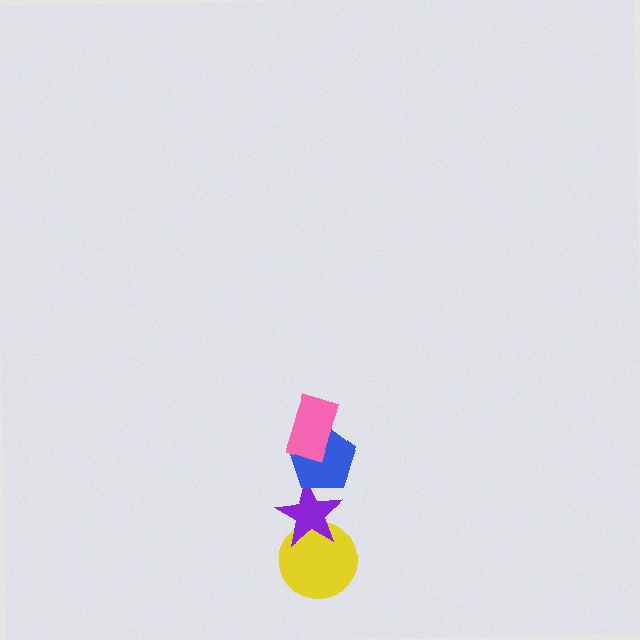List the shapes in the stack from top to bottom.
From top to bottom: the pink rectangle, the blue pentagon, the purple star, the yellow circle.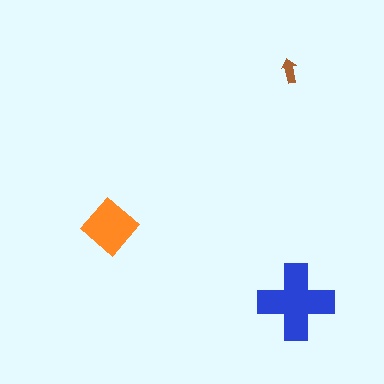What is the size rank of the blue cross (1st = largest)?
1st.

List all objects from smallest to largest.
The brown arrow, the orange diamond, the blue cross.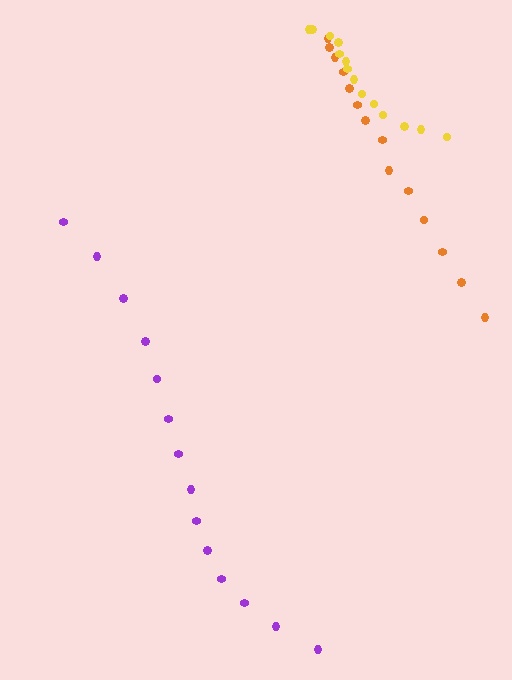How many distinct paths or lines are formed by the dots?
There are 3 distinct paths.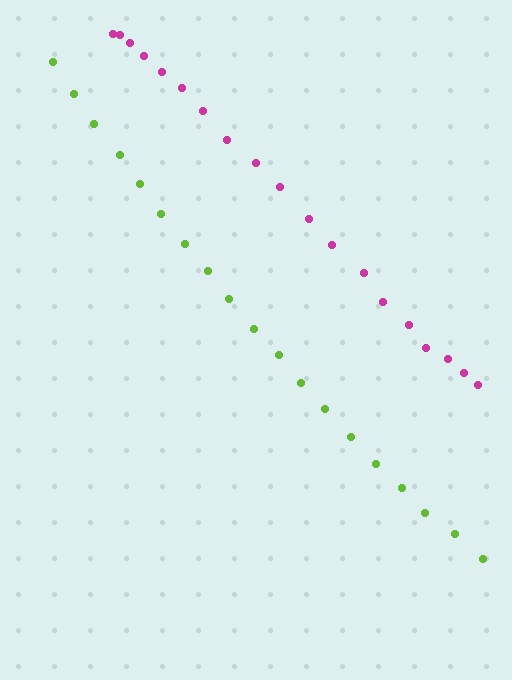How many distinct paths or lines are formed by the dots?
There are 2 distinct paths.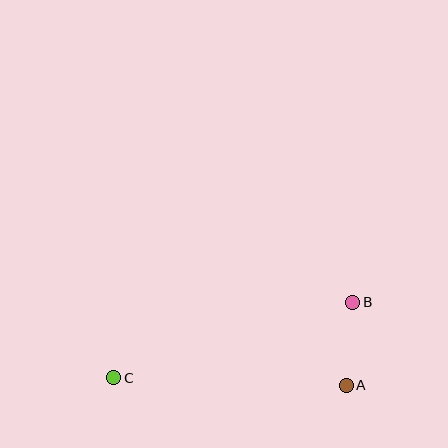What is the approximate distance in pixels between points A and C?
The distance between A and C is approximately 233 pixels.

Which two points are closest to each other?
Points A and B are closest to each other.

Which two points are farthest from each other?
Points B and C are farthest from each other.